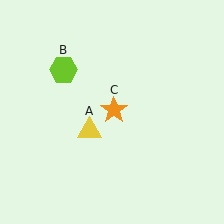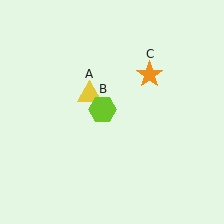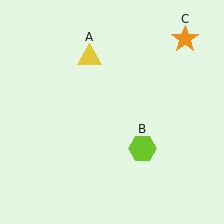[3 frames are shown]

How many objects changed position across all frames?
3 objects changed position: yellow triangle (object A), lime hexagon (object B), orange star (object C).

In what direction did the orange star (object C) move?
The orange star (object C) moved up and to the right.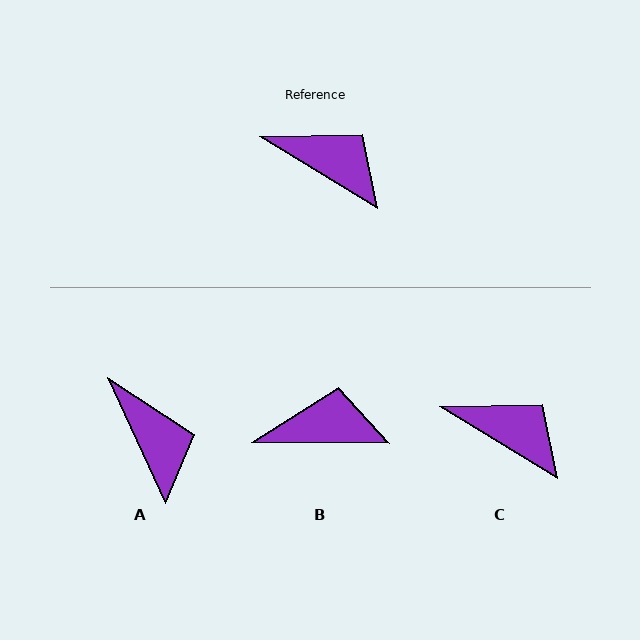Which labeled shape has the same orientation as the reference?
C.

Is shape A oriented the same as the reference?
No, it is off by about 34 degrees.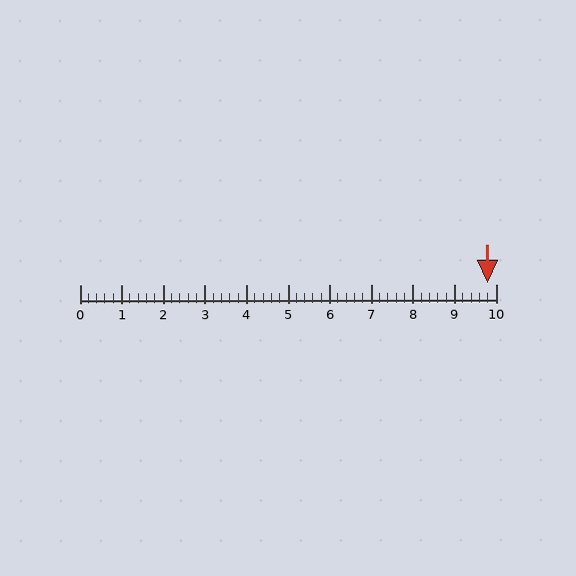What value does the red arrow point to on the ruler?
The red arrow points to approximately 9.8.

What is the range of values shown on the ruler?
The ruler shows values from 0 to 10.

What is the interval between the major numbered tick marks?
The major tick marks are spaced 1 units apart.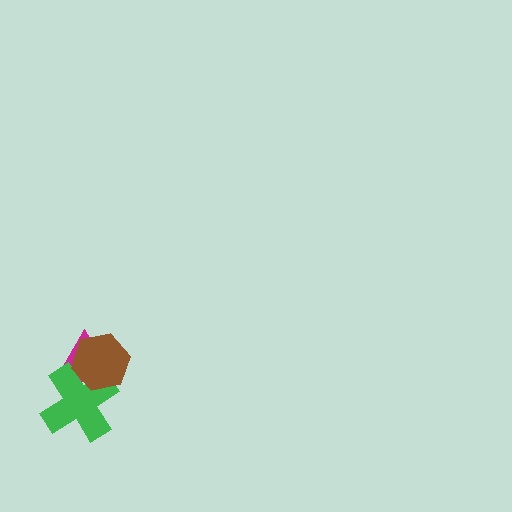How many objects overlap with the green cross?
2 objects overlap with the green cross.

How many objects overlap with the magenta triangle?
2 objects overlap with the magenta triangle.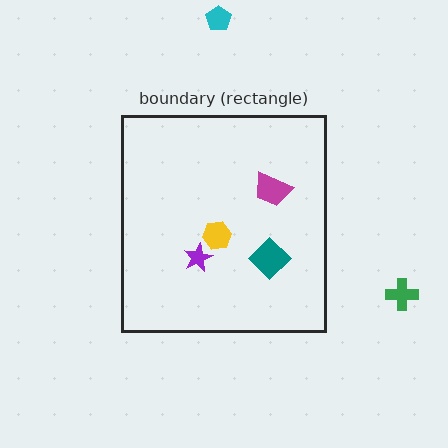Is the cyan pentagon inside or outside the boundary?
Outside.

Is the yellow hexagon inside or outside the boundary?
Inside.